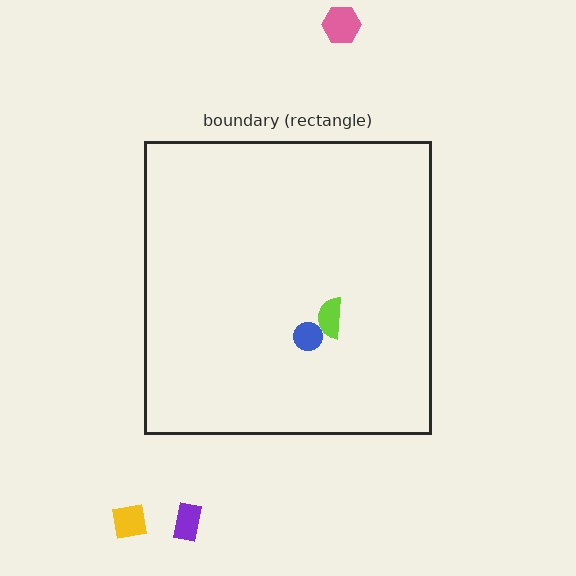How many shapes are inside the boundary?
2 inside, 3 outside.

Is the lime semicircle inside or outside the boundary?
Inside.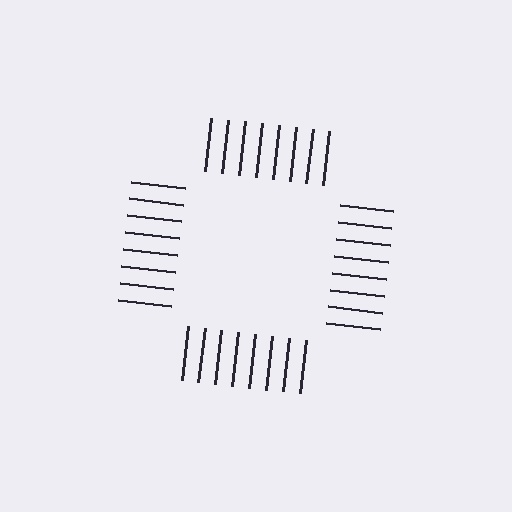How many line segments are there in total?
32 — 8 along each of the 4 edges.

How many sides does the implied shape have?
4 sides — the line-ends trace a square.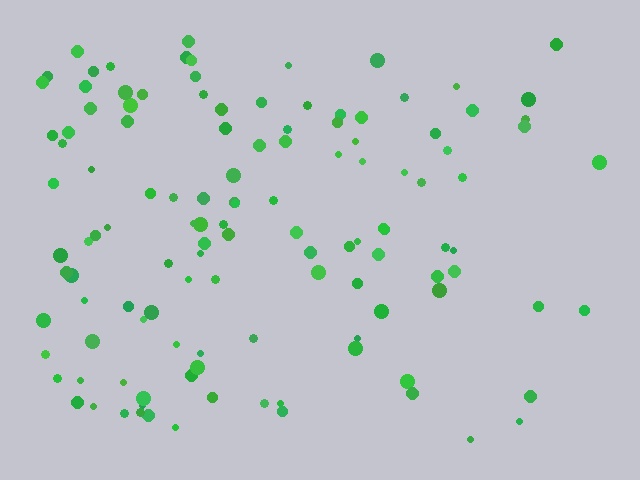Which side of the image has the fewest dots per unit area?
The right.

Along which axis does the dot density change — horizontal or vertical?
Horizontal.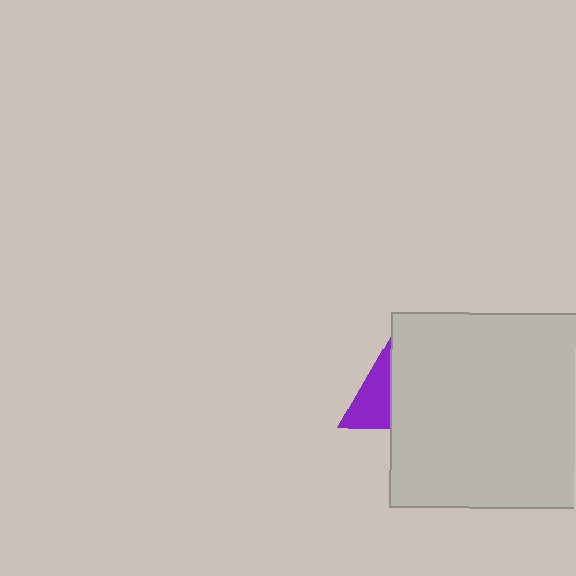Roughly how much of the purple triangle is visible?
A small part of it is visible (roughly 33%).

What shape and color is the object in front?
The object in front is a light gray square.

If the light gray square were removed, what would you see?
You would see the complete purple triangle.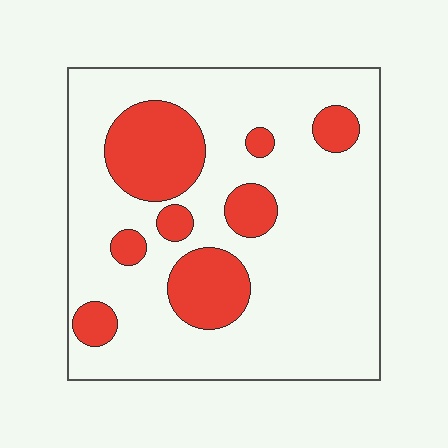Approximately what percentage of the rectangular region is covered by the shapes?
Approximately 25%.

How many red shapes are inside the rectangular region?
8.